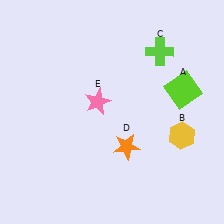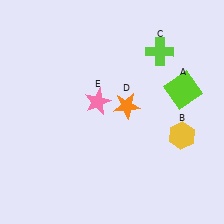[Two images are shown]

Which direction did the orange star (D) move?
The orange star (D) moved up.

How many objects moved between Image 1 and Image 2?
1 object moved between the two images.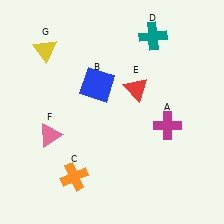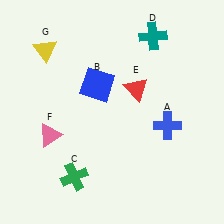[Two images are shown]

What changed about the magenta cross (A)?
In Image 1, A is magenta. In Image 2, it changed to blue.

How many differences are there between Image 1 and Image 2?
There are 2 differences between the two images.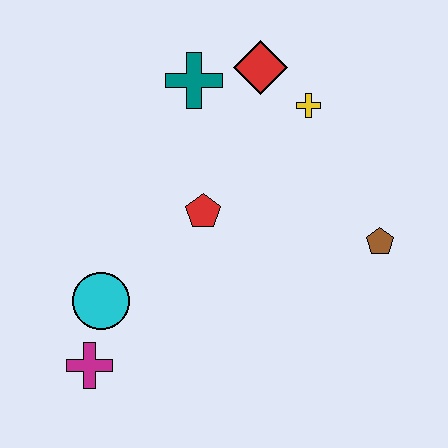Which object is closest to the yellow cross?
The red diamond is closest to the yellow cross.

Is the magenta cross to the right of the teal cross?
No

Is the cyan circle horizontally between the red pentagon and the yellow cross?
No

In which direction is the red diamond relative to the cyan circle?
The red diamond is above the cyan circle.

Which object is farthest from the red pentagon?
The magenta cross is farthest from the red pentagon.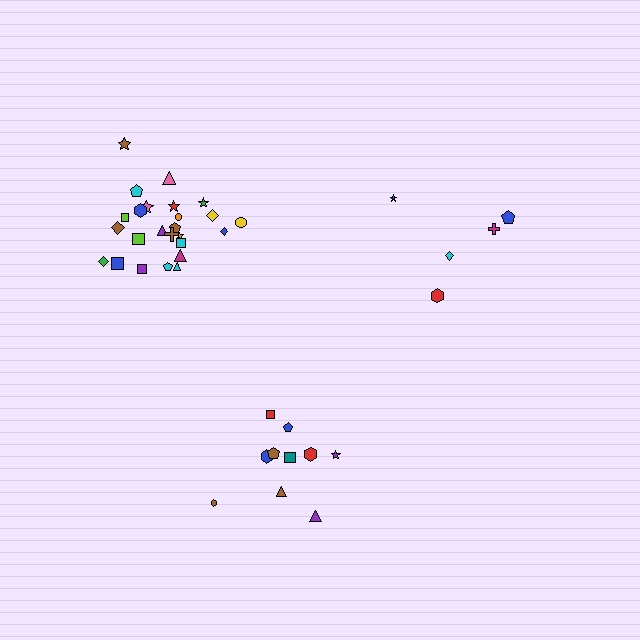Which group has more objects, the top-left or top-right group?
The top-left group.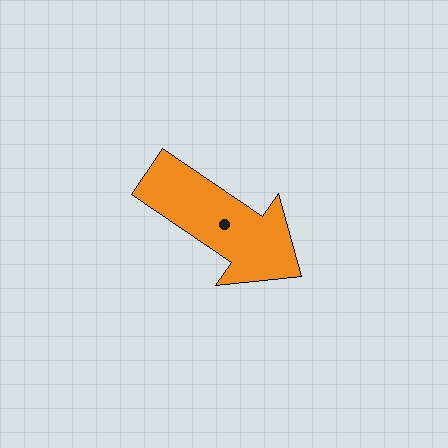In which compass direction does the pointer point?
Southeast.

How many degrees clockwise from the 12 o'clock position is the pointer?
Approximately 124 degrees.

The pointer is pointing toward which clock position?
Roughly 4 o'clock.